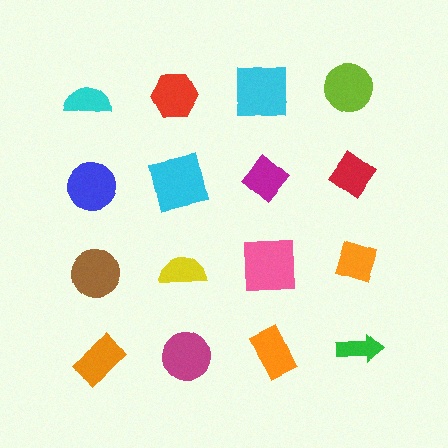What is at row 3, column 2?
A yellow semicircle.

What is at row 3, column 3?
A pink square.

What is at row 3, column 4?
An orange diamond.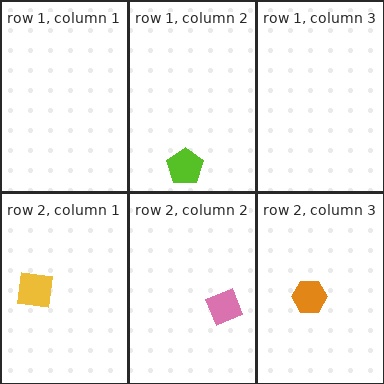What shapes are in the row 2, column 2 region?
The pink diamond.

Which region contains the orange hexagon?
The row 2, column 3 region.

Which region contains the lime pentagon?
The row 1, column 2 region.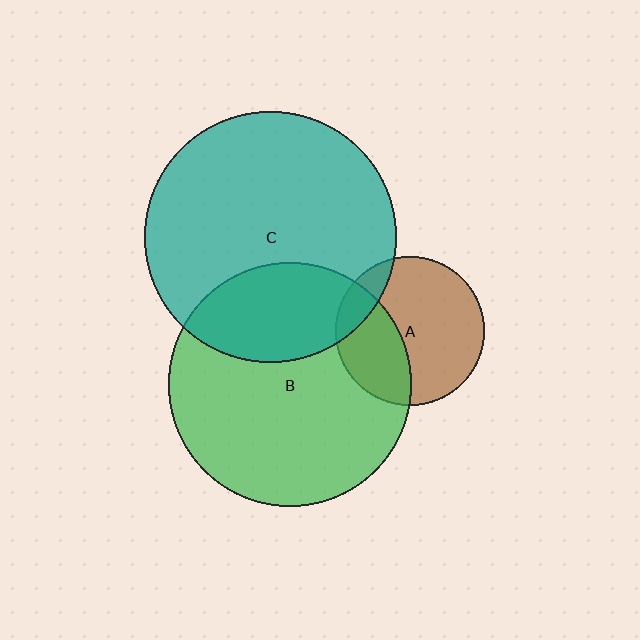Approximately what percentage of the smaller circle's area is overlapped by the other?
Approximately 15%.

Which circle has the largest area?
Circle C (teal).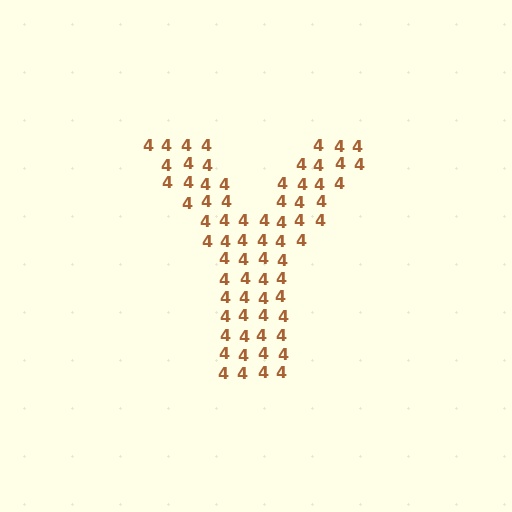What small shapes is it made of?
It is made of small digit 4's.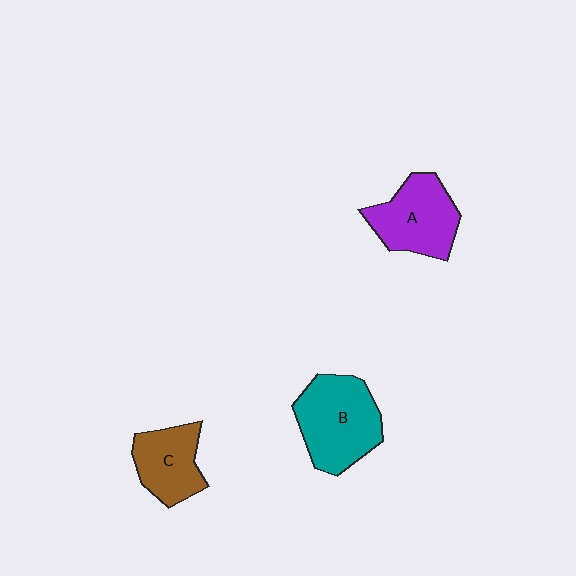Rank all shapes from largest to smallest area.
From largest to smallest: B (teal), A (purple), C (brown).